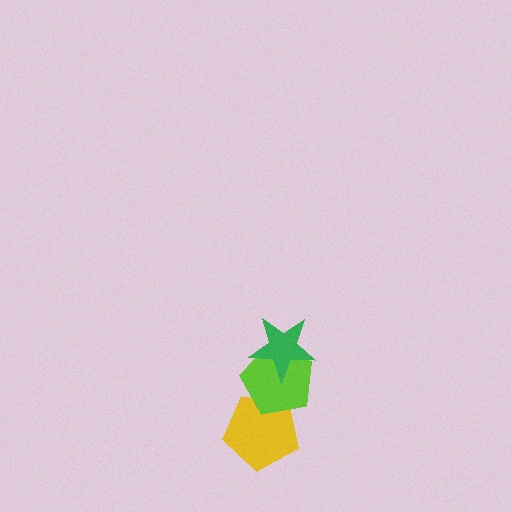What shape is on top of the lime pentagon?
The green star is on top of the lime pentagon.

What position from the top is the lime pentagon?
The lime pentagon is 2nd from the top.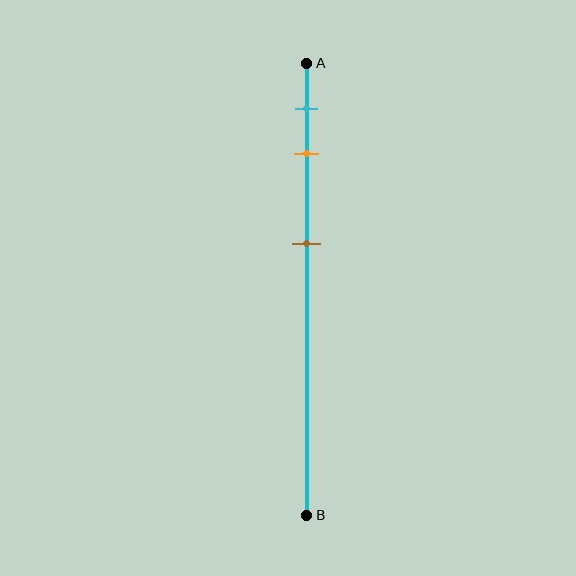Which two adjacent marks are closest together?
The cyan and orange marks are the closest adjacent pair.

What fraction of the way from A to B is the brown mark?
The brown mark is approximately 40% (0.4) of the way from A to B.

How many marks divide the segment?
There are 3 marks dividing the segment.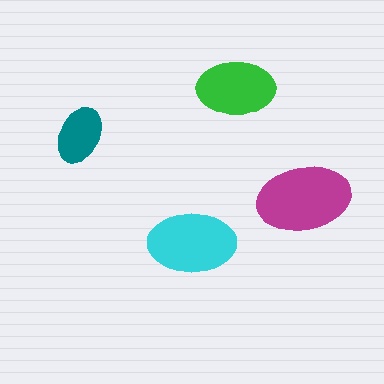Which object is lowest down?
The cyan ellipse is bottommost.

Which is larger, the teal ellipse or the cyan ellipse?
The cyan one.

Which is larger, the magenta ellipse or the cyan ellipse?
The magenta one.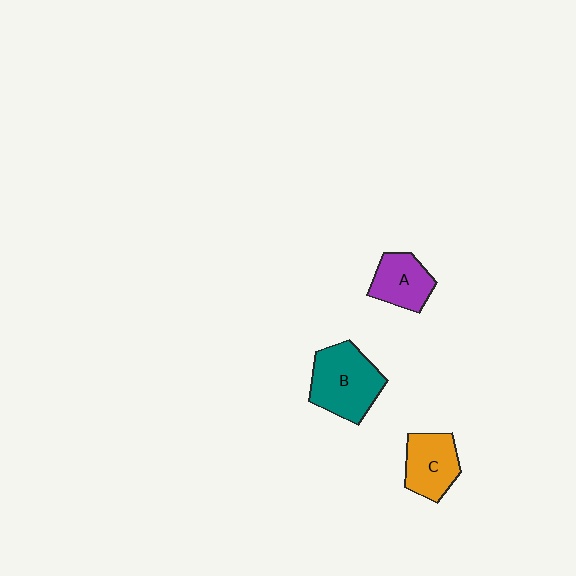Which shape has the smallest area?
Shape A (purple).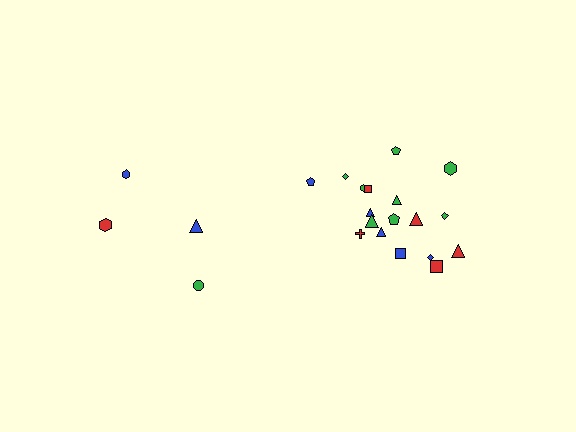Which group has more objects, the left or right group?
The right group.